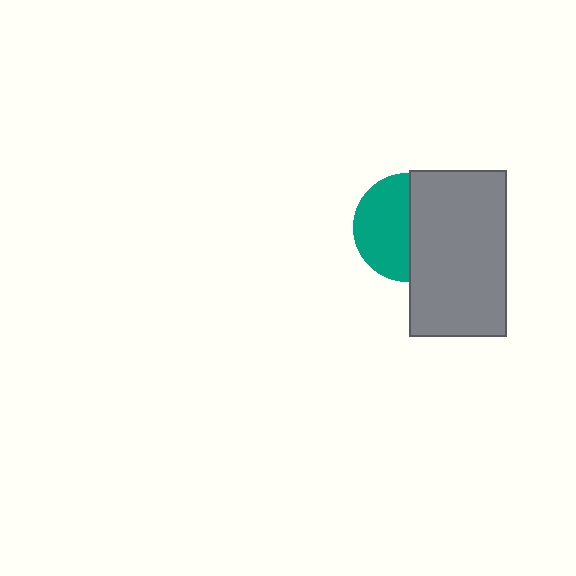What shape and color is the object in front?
The object in front is a gray rectangle.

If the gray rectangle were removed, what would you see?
You would see the complete teal circle.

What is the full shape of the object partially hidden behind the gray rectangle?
The partially hidden object is a teal circle.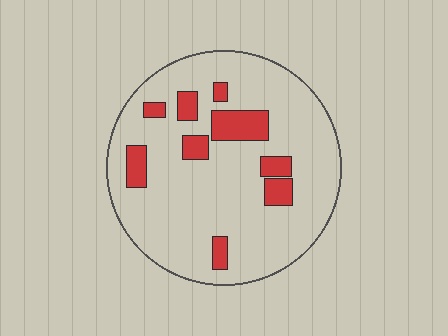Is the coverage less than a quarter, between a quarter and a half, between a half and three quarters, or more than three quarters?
Less than a quarter.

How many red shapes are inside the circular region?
9.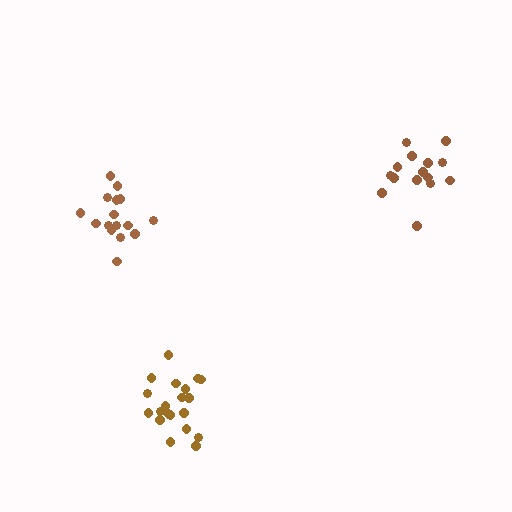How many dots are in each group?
Group 1: 16 dots, Group 2: 15 dots, Group 3: 20 dots (51 total).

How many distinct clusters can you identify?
There are 3 distinct clusters.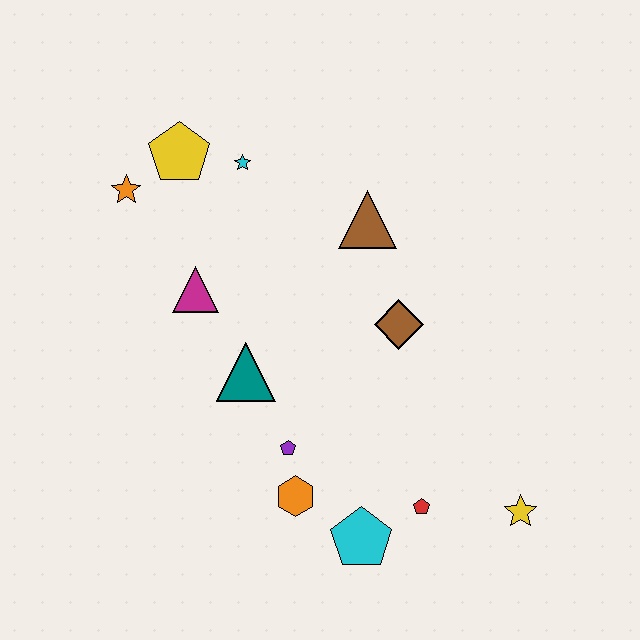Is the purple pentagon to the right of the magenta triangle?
Yes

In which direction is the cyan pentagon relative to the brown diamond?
The cyan pentagon is below the brown diamond.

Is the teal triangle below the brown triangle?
Yes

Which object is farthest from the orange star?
The yellow star is farthest from the orange star.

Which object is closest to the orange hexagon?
The purple pentagon is closest to the orange hexagon.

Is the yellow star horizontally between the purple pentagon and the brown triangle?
No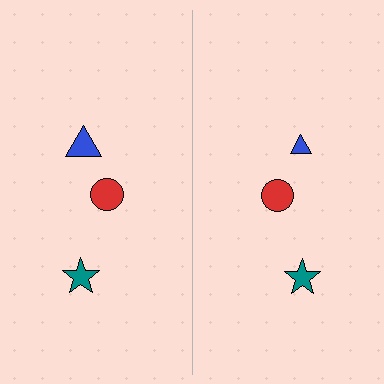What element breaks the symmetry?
The blue triangle on the right side has a different size than its mirror counterpart.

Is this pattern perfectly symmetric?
No, the pattern is not perfectly symmetric. The blue triangle on the right side has a different size than its mirror counterpart.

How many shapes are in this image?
There are 6 shapes in this image.